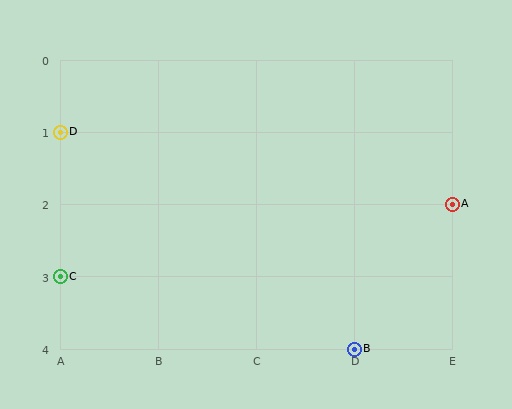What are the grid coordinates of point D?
Point D is at grid coordinates (A, 1).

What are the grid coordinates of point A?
Point A is at grid coordinates (E, 2).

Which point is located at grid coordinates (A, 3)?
Point C is at (A, 3).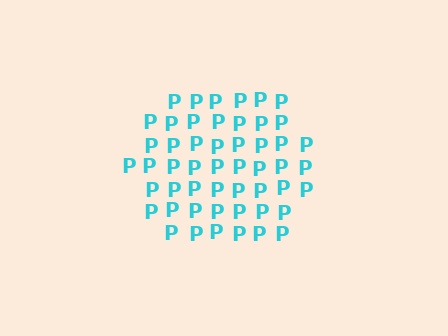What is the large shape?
The large shape is a hexagon.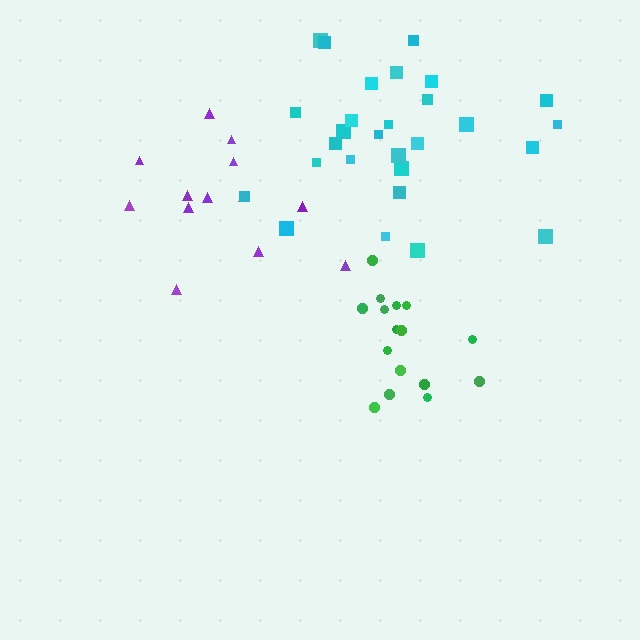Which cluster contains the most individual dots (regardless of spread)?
Cyan (28).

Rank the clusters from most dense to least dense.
green, cyan, purple.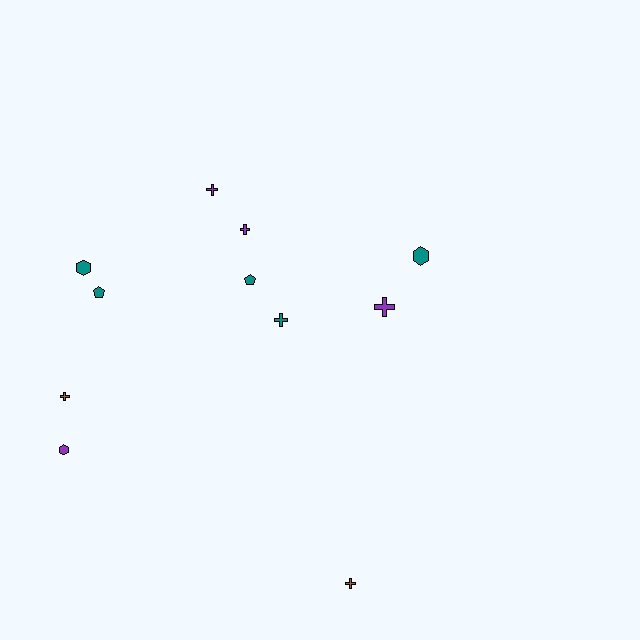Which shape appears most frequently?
Cross, with 6 objects.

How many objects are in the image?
There are 11 objects.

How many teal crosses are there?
There is 1 teal cross.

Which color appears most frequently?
Teal, with 5 objects.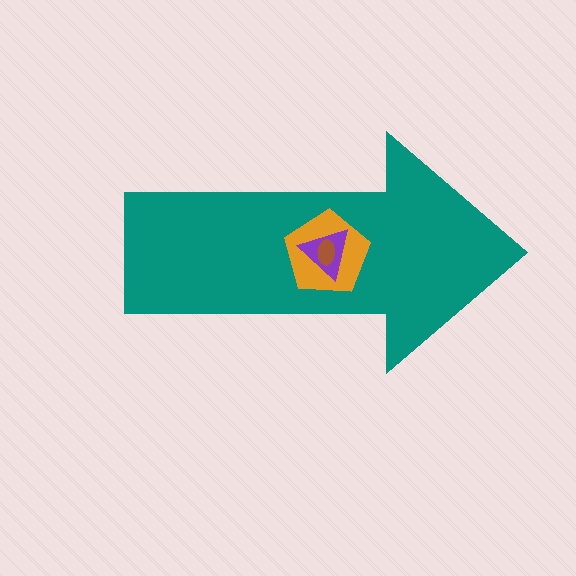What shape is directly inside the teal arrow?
The orange pentagon.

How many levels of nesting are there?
4.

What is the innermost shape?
The brown ellipse.